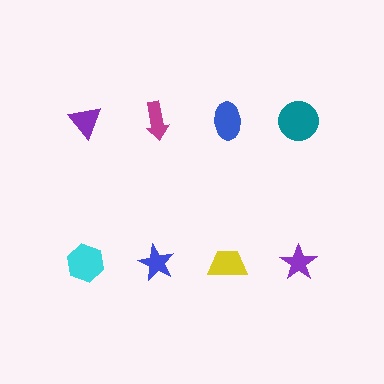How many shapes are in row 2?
4 shapes.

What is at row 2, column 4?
A purple star.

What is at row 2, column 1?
A cyan hexagon.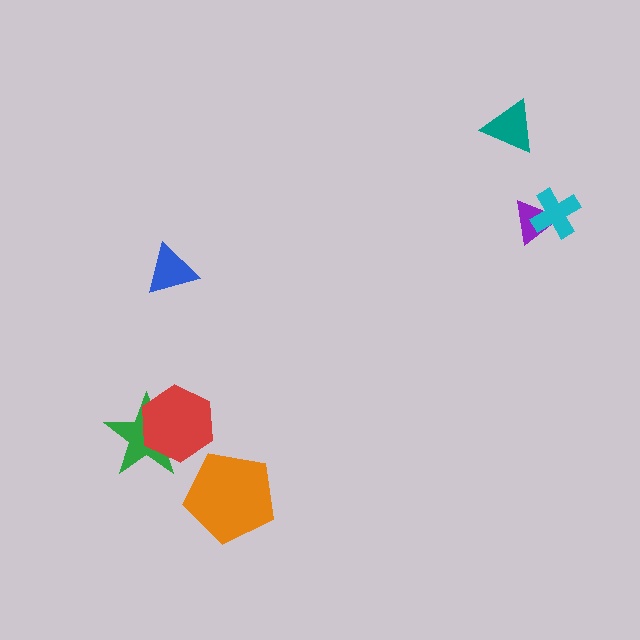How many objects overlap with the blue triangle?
0 objects overlap with the blue triangle.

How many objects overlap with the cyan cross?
1 object overlaps with the cyan cross.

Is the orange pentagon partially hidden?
No, no other shape covers it.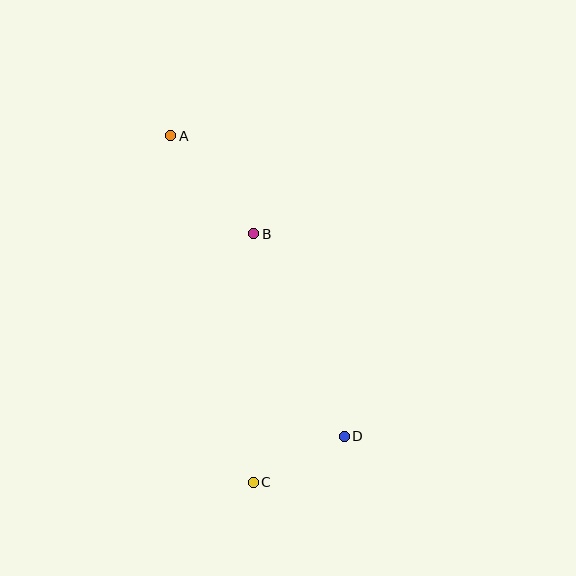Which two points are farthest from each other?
Points A and C are farthest from each other.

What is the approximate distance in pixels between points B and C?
The distance between B and C is approximately 249 pixels.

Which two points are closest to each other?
Points C and D are closest to each other.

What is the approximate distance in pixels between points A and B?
The distance between A and B is approximately 128 pixels.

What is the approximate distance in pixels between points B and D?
The distance between B and D is approximately 222 pixels.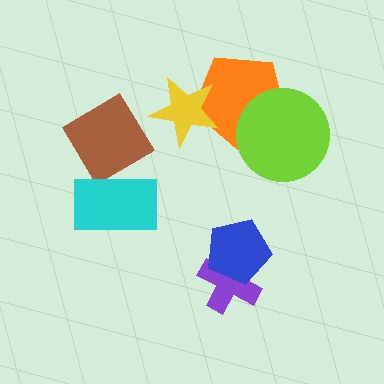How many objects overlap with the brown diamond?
1 object overlaps with the brown diamond.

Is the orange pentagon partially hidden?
Yes, it is partially covered by another shape.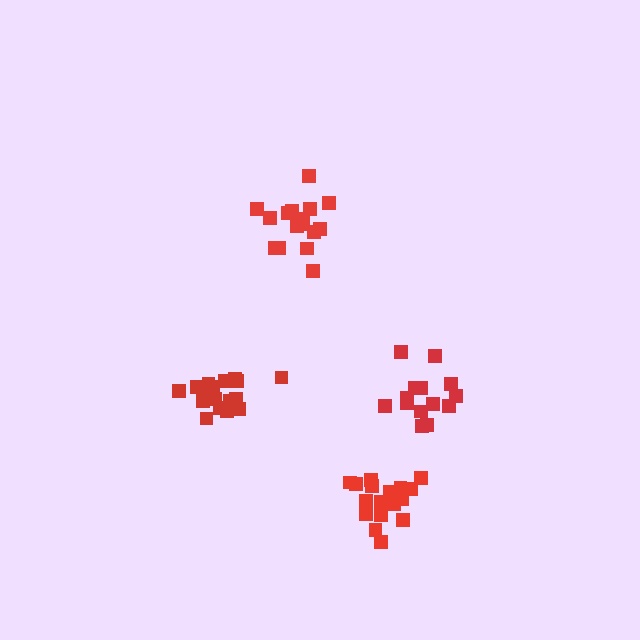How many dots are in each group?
Group 1: 20 dots, Group 2: 17 dots, Group 3: 15 dots, Group 4: 19 dots (71 total).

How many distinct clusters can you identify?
There are 4 distinct clusters.